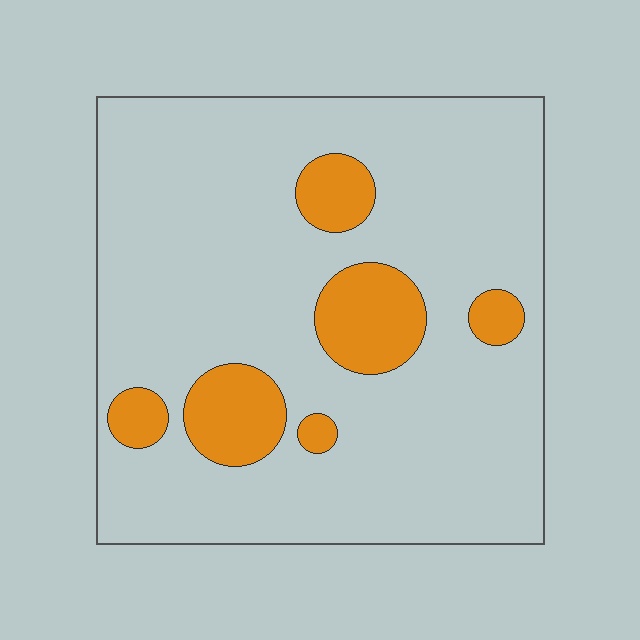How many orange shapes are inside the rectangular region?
6.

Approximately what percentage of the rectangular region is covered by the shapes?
Approximately 15%.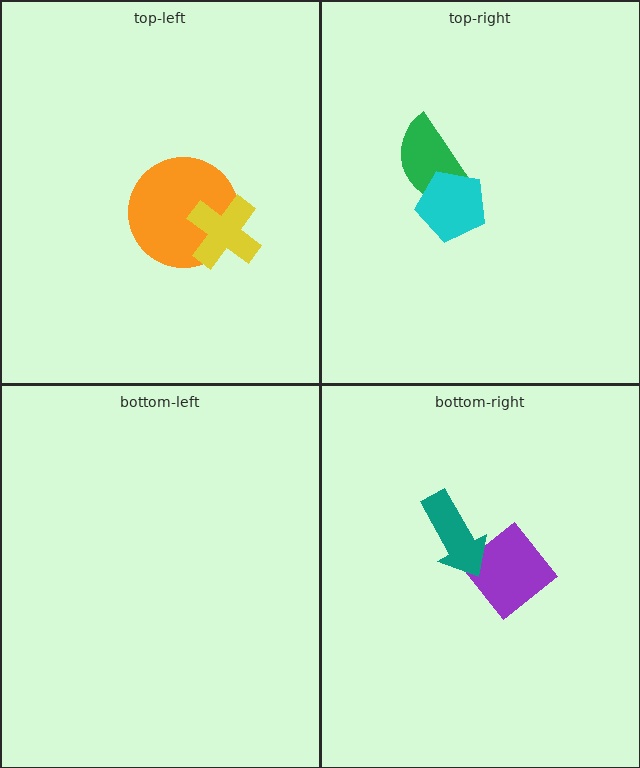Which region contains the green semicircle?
The top-right region.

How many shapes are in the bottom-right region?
2.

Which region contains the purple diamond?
The bottom-right region.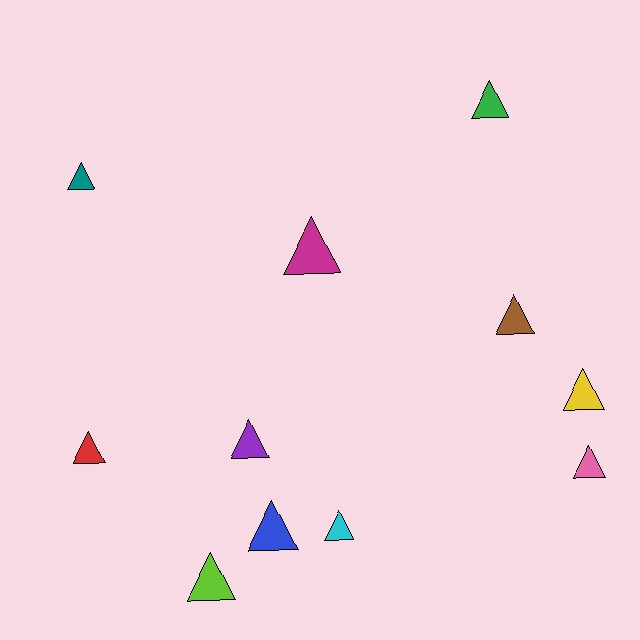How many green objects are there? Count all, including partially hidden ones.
There is 1 green object.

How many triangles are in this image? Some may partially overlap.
There are 11 triangles.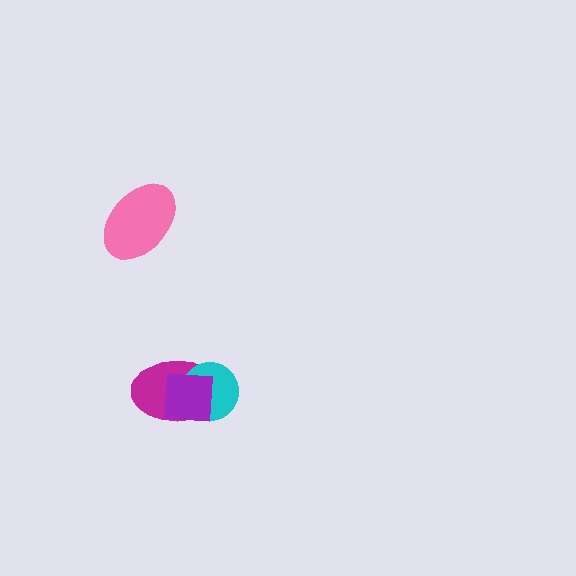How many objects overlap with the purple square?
2 objects overlap with the purple square.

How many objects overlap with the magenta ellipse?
2 objects overlap with the magenta ellipse.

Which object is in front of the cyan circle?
The purple square is in front of the cyan circle.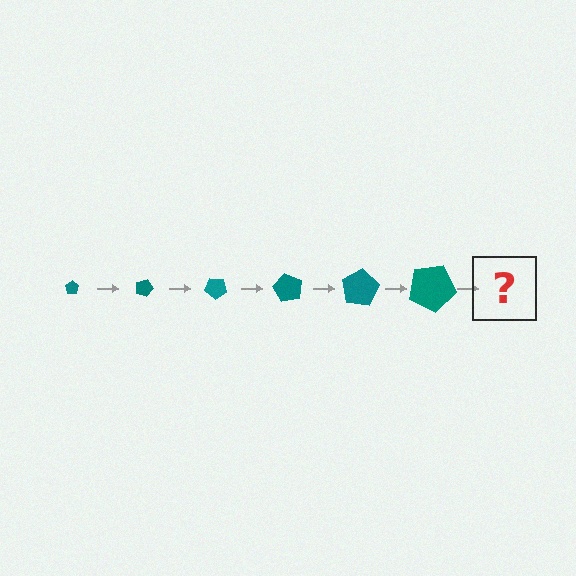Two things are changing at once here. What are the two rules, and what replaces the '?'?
The two rules are that the pentagon grows larger each step and it rotates 20 degrees each step. The '?' should be a pentagon, larger than the previous one and rotated 120 degrees from the start.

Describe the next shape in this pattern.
It should be a pentagon, larger than the previous one and rotated 120 degrees from the start.